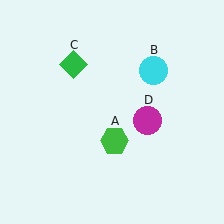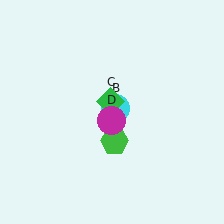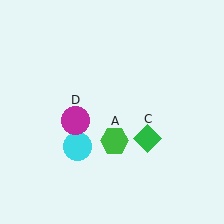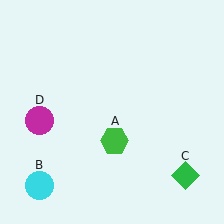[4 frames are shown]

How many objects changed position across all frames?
3 objects changed position: cyan circle (object B), green diamond (object C), magenta circle (object D).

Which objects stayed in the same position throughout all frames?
Green hexagon (object A) remained stationary.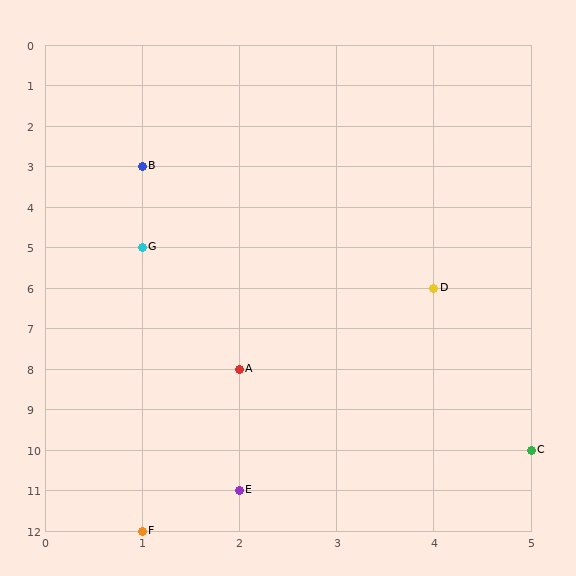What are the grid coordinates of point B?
Point B is at grid coordinates (1, 3).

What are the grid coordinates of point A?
Point A is at grid coordinates (2, 8).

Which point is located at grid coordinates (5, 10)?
Point C is at (5, 10).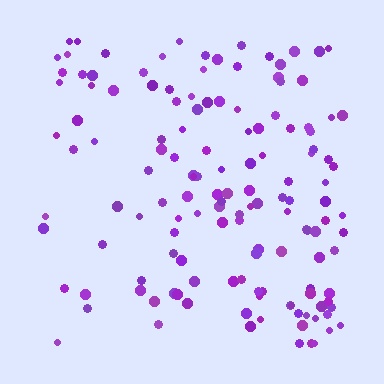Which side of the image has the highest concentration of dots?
The right.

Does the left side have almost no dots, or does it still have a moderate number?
Still a moderate number, just noticeably fewer than the right.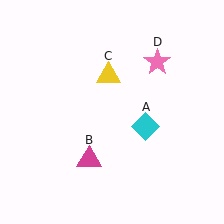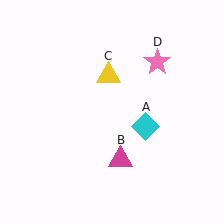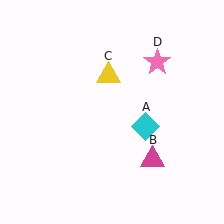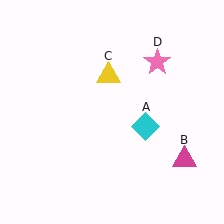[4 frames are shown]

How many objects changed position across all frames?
1 object changed position: magenta triangle (object B).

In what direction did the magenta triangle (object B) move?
The magenta triangle (object B) moved right.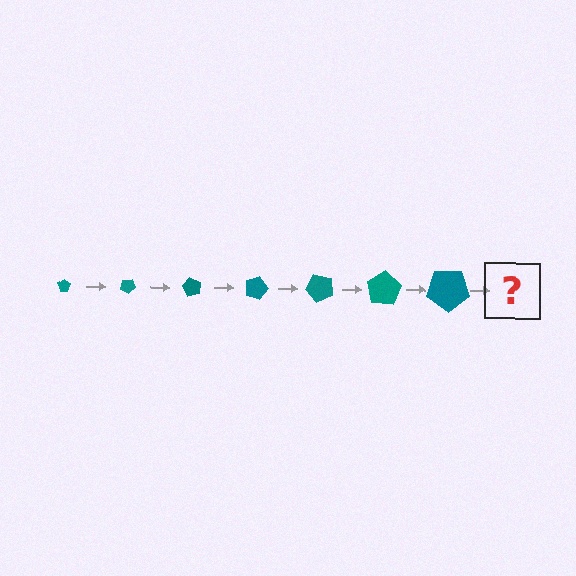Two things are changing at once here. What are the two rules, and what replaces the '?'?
The two rules are that the pentagon grows larger each step and it rotates 30 degrees each step. The '?' should be a pentagon, larger than the previous one and rotated 210 degrees from the start.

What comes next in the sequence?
The next element should be a pentagon, larger than the previous one and rotated 210 degrees from the start.